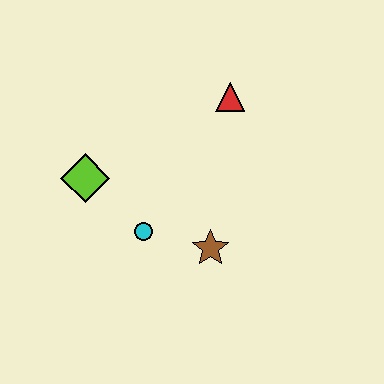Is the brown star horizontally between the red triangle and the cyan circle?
Yes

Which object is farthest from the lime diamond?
The red triangle is farthest from the lime diamond.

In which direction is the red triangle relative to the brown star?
The red triangle is above the brown star.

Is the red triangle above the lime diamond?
Yes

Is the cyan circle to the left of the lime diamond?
No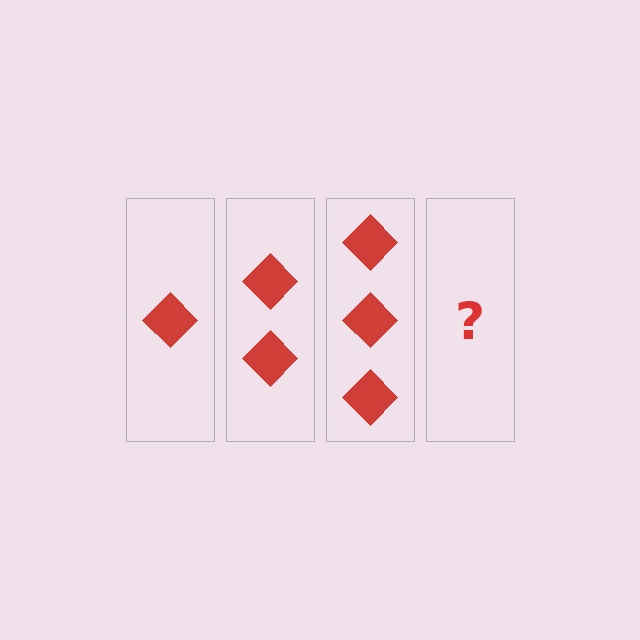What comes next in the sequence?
The next element should be 4 diamonds.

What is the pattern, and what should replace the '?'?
The pattern is that each step adds one more diamond. The '?' should be 4 diamonds.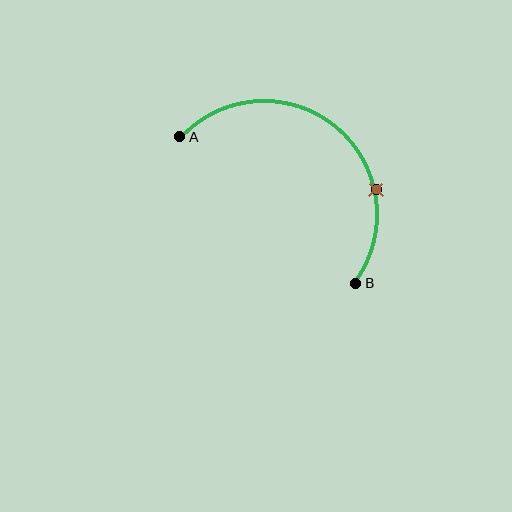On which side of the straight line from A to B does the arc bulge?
The arc bulges above and to the right of the straight line connecting A and B.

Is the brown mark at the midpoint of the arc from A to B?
No. The brown mark lies on the arc but is closer to endpoint B. The arc midpoint would be at the point on the curve equidistant along the arc from both A and B.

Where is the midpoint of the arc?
The arc midpoint is the point on the curve farthest from the straight line joining A and B. It sits above and to the right of that line.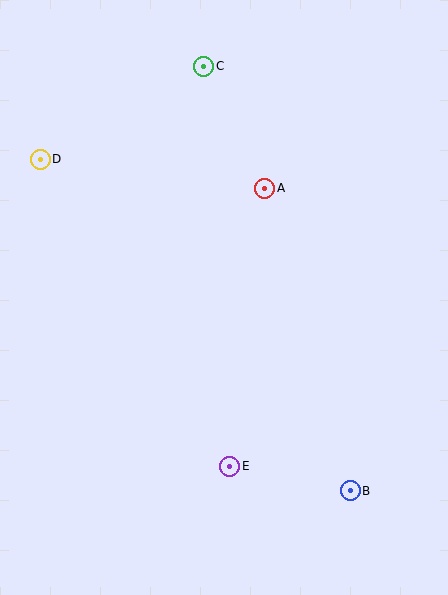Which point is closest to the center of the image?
Point A at (265, 188) is closest to the center.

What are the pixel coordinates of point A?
Point A is at (265, 188).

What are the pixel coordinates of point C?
Point C is at (204, 66).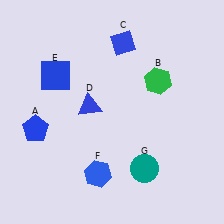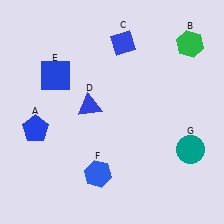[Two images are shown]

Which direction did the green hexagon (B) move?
The green hexagon (B) moved up.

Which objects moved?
The objects that moved are: the green hexagon (B), the teal circle (G).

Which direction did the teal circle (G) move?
The teal circle (G) moved right.